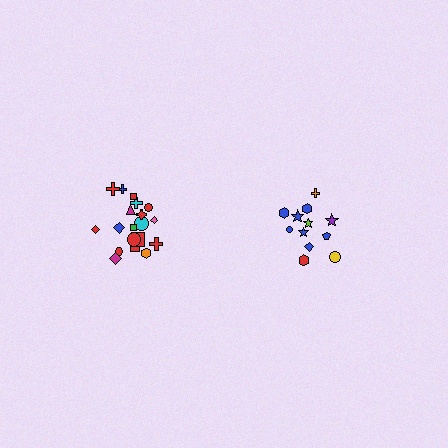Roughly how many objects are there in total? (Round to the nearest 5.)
Roughly 35 objects in total.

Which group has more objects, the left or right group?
The left group.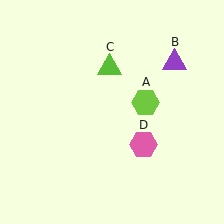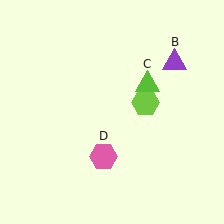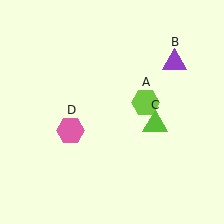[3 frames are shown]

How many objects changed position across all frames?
2 objects changed position: lime triangle (object C), pink hexagon (object D).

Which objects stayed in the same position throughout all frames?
Lime hexagon (object A) and purple triangle (object B) remained stationary.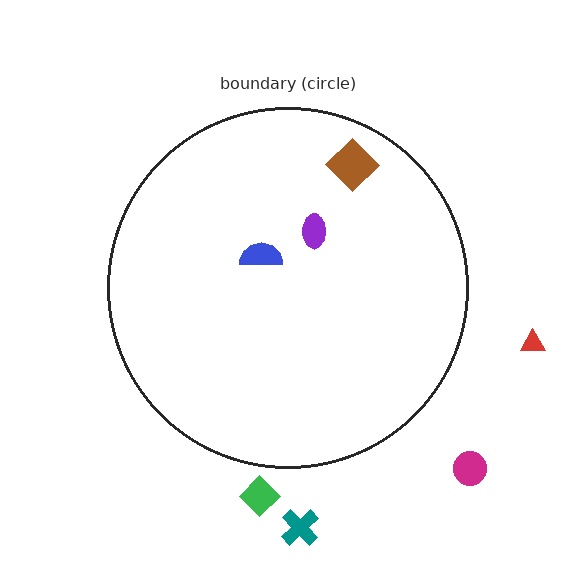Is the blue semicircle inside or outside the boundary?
Inside.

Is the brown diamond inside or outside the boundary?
Inside.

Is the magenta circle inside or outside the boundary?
Outside.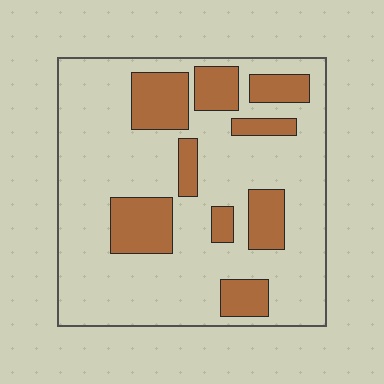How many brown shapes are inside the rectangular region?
9.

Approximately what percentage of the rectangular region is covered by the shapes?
Approximately 25%.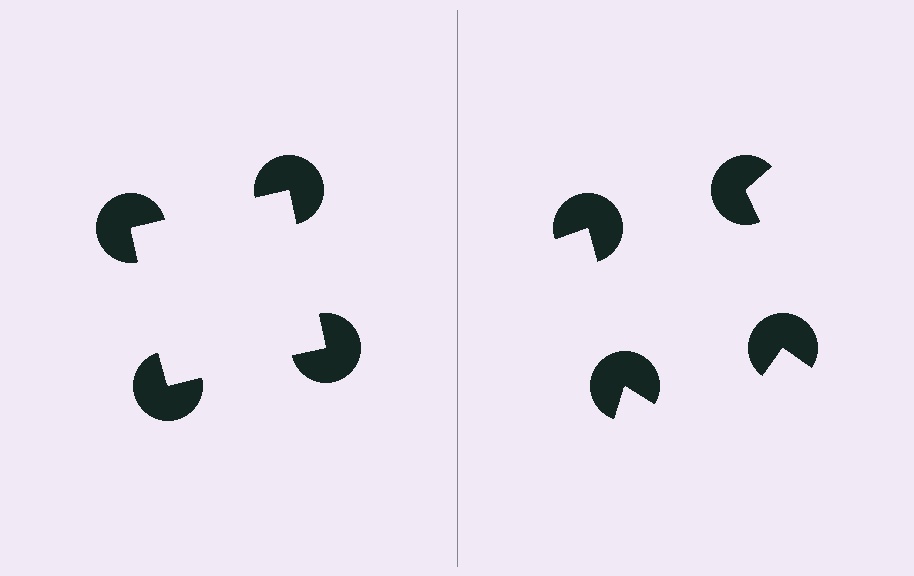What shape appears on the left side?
An illusory square.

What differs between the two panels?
The pac-man discs are positioned identically on both sides; only the wedge orientations differ. On the left they align to a square; on the right they are misaligned.